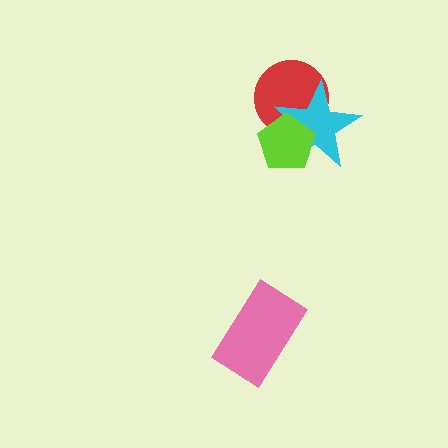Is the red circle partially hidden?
Yes, it is partially covered by another shape.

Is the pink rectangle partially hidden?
No, no other shape covers it.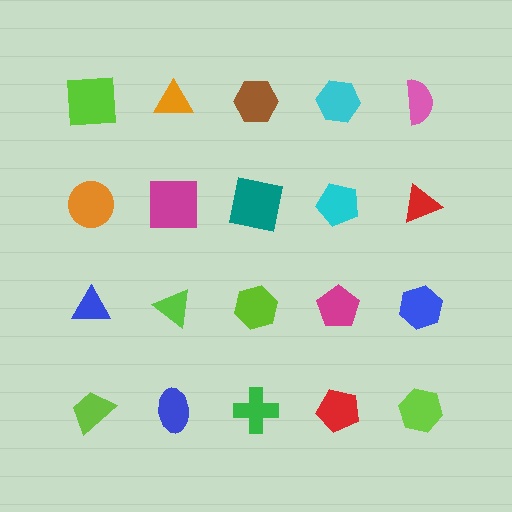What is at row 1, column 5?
A pink semicircle.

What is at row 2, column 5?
A red triangle.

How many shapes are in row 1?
5 shapes.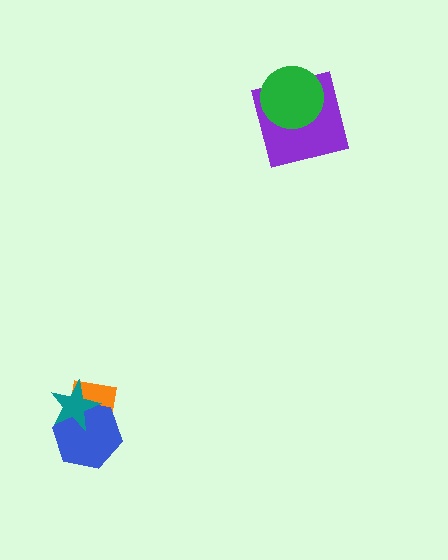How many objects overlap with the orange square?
2 objects overlap with the orange square.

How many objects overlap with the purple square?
1 object overlaps with the purple square.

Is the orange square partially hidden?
Yes, it is partially covered by another shape.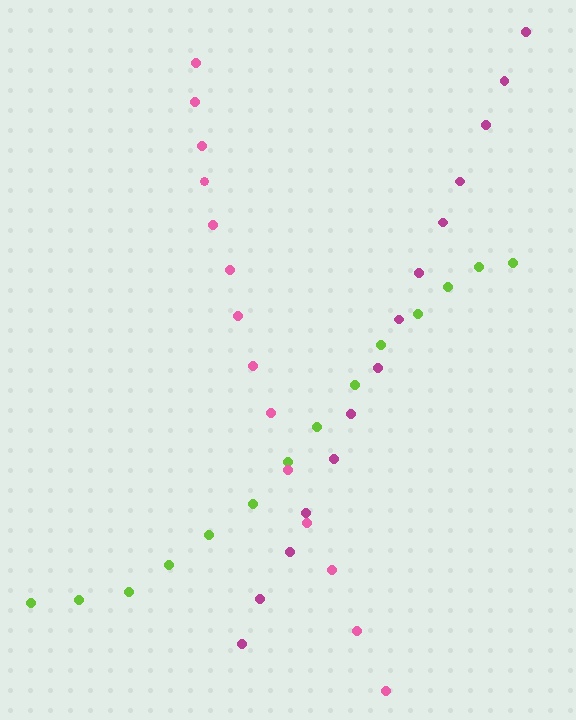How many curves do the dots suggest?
There are 3 distinct paths.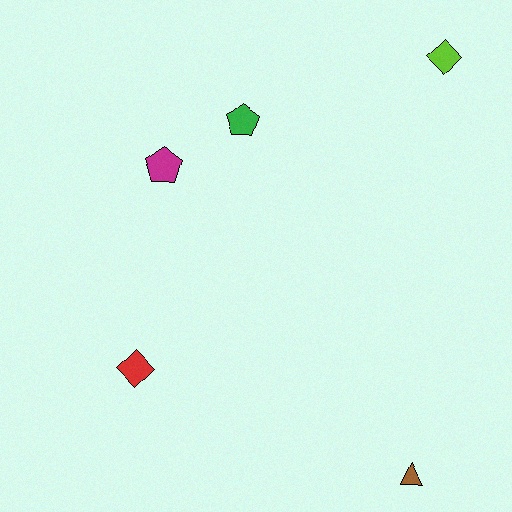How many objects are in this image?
There are 5 objects.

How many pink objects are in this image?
There are no pink objects.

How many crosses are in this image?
There are no crosses.